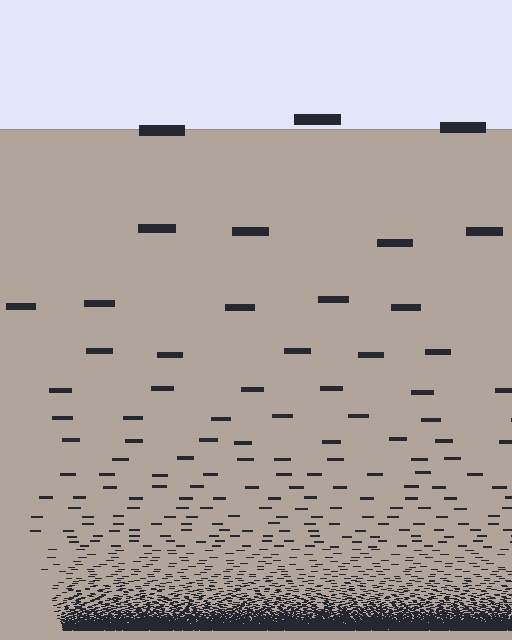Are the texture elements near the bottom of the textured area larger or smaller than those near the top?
Smaller. The gradient is inverted — elements near the bottom are smaller and denser.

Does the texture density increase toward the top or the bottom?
Density increases toward the bottom.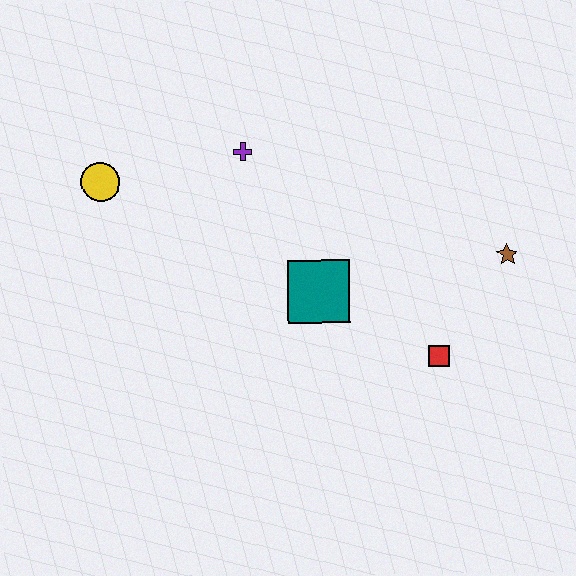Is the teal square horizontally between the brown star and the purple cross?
Yes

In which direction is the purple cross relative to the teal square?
The purple cross is above the teal square.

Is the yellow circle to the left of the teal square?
Yes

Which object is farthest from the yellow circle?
The brown star is farthest from the yellow circle.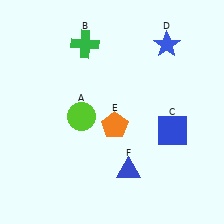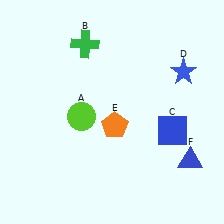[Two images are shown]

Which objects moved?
The objects that moved are: the blue star (D), the blue triangle (F).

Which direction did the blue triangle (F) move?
The blue triangle (F) moved right.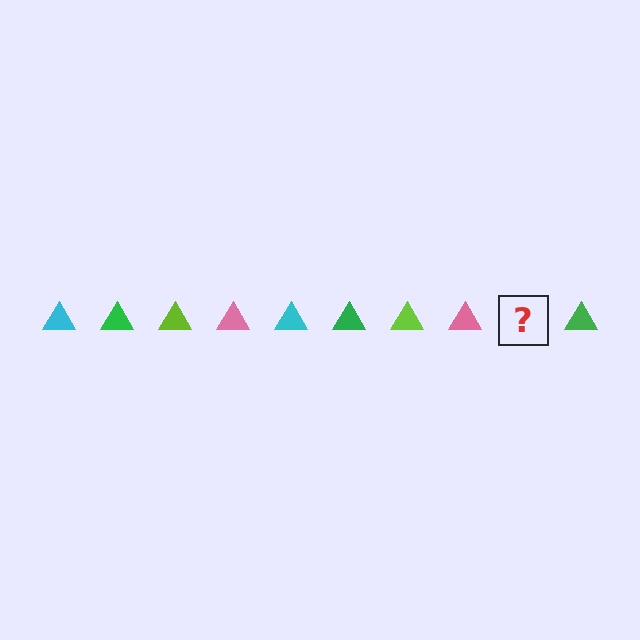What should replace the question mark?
The question mark should be replaced with a cyan triangle.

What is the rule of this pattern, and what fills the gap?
The rule is that the pattern cycles through cyan, green, lime, pink triangles. The gap should be filled with a cyan triangle.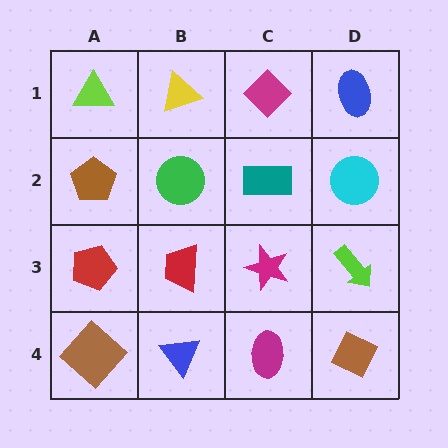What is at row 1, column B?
A yellow triangle.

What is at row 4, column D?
A brown diamond.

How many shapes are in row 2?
4 shapes.